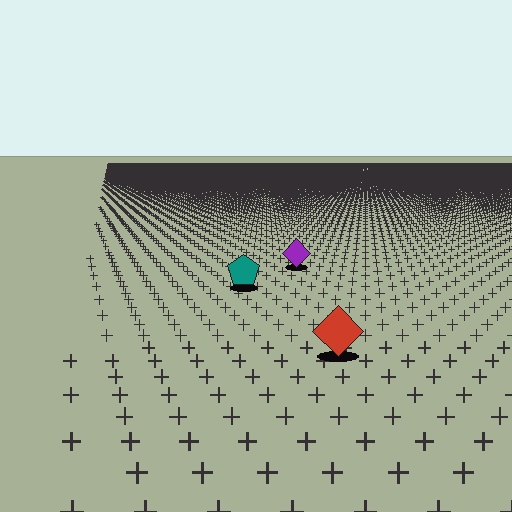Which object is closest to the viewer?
The red diamond is closest. The texture marks near it are larger and more spread out.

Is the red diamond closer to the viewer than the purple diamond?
Yes. The red diamond is closer — you can tell from the texture gradient: the ground texture is coarser near it.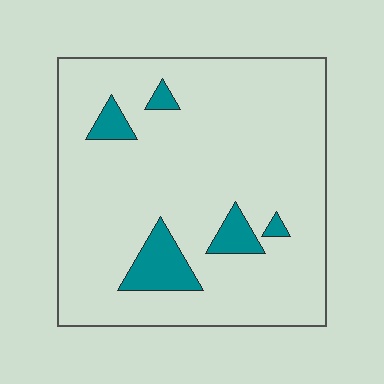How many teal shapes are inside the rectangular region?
5.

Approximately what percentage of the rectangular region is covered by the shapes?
Approximately 10%.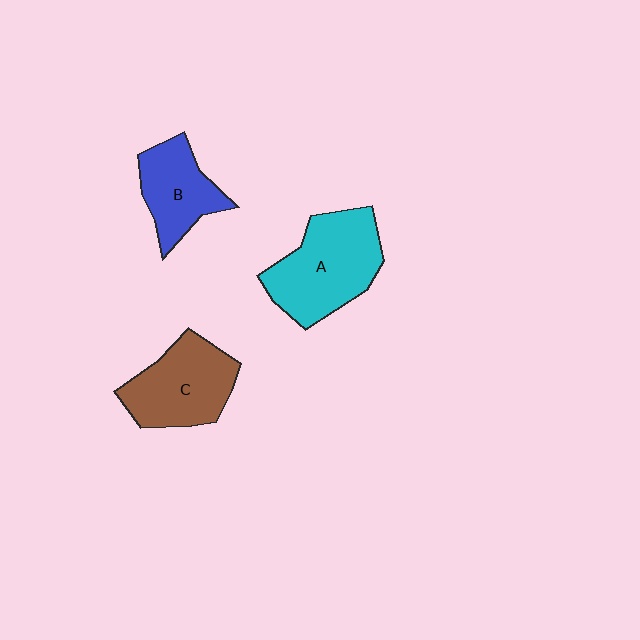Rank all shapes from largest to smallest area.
From largest to smallest: A (cyan), C (brown), B (blue).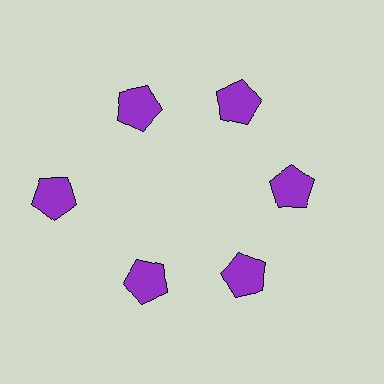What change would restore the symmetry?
The symmetry would be restored by moving it inward, back onto the ring so that all 6 pentagons sit at equal angles and equal distance from the center.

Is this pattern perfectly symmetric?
No. The 6 purple pentagons are arranged in a ring, but one element near the 9 o'clock position is pushed outward from the center, breaking the 6-fold rotational symmetry.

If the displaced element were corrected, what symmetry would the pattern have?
It would have 6-fold rotational symmetry — the pattern would map onto itself every 60 degrees.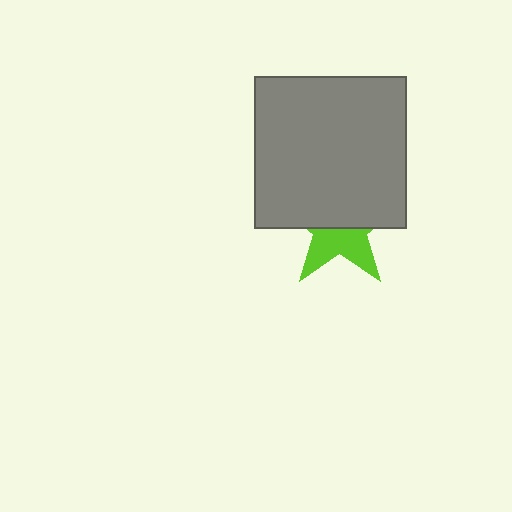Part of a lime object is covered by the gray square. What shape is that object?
It is a star.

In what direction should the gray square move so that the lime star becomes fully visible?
The gray square should move up. That is the shortest direction to clear the overlap and leave the lime star fully visible.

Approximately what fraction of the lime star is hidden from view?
Roughly 59% of the lime star is hidden behind the gray square.